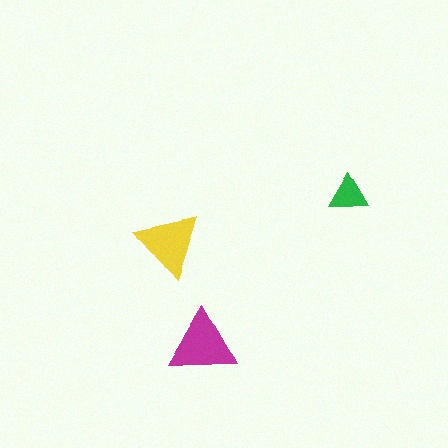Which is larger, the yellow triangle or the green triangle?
The yellow one.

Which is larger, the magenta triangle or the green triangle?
The magenta one.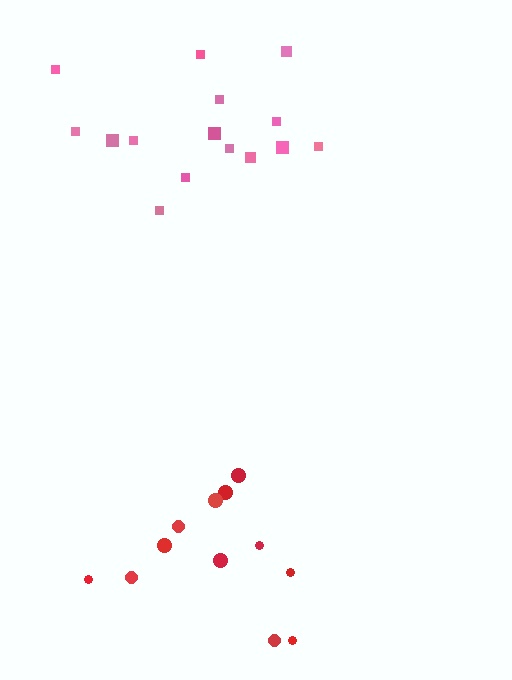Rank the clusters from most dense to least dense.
pink, red.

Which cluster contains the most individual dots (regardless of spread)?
Pink (15).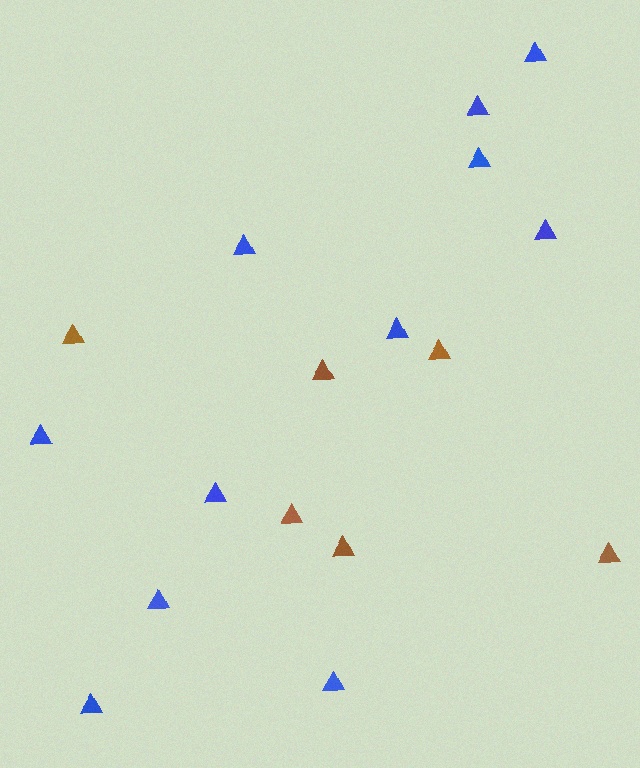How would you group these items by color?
There are 2 groups: one group of brown triangles (6) and one group of blue triangles (11).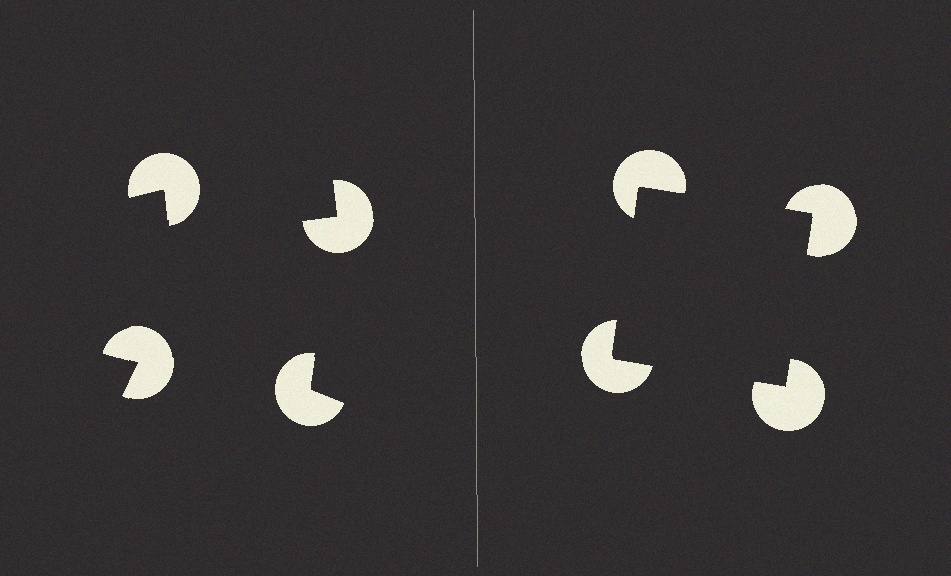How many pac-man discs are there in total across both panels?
8 — 4 on each side.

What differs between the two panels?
The pac-man discs are positioned identically on both sides; only the wedge orientations differ. On the right they align to a square; on the left they are misaligned.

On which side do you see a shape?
An illusory square appears on the right side. On the left side the wedge cuts are rotated, so no coherent shape forms.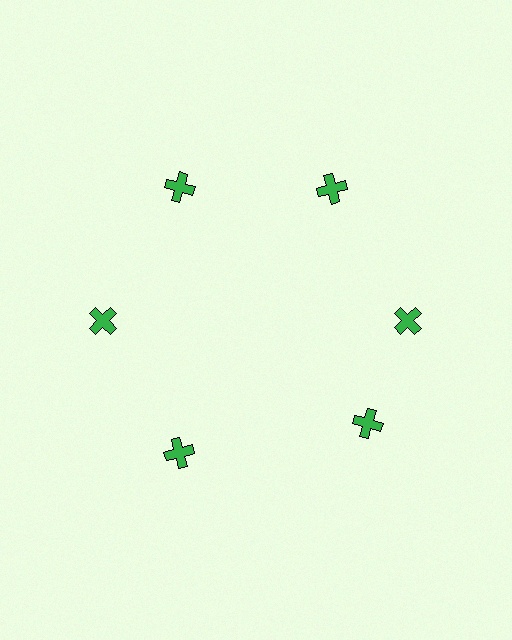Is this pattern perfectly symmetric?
No. The 6 green crosses are arranged in a ring, but one element near the 5 o'clock position is rotated out of alignment along the ring, breaking the 6-fold rotational symmetry.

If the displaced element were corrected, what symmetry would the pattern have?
It would have 6-fold rotational symmetry — the pattern would map onto itself every 60 degrees.